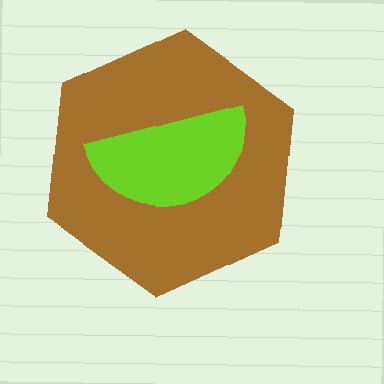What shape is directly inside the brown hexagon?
The lime semicircle.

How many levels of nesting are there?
2.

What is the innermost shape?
The lime semicircle.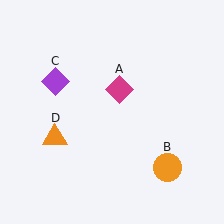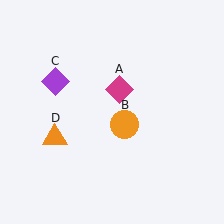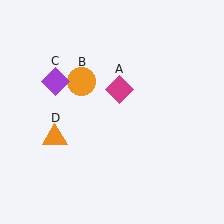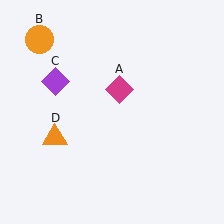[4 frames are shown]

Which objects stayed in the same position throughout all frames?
Magenta diamond (object A) and purple diamond (object C) and orange triangle (object D) remained stationary.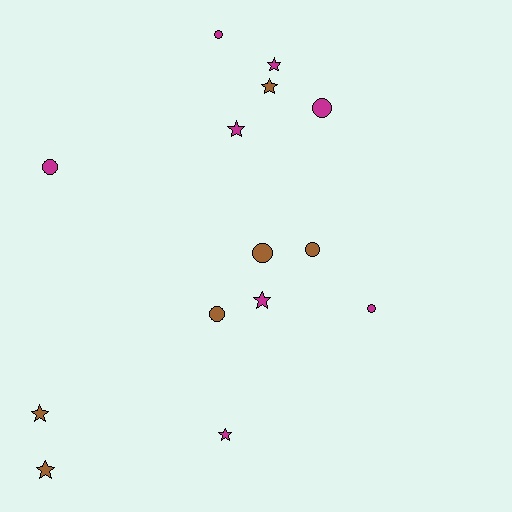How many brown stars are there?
There are 3 brown stars.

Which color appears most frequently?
Magenta, with 8 objects.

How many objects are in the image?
There are 14 objects.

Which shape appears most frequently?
Star, with 7 objects.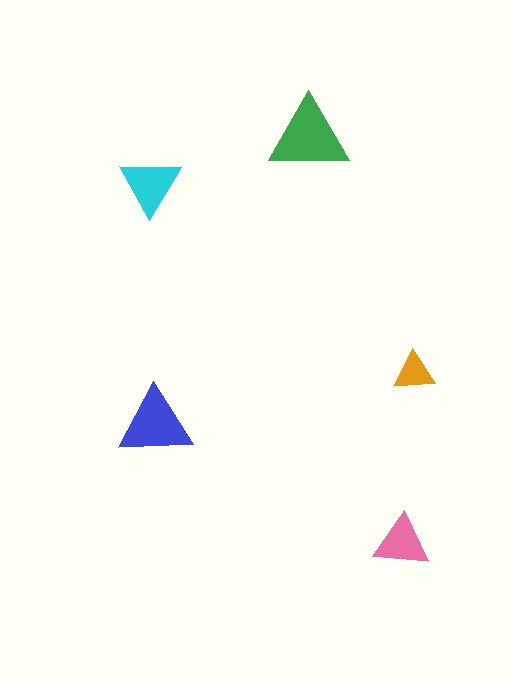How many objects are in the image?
There are 5 objects in the image.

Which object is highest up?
The green triangle is topmost.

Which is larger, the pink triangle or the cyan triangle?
The cyan one.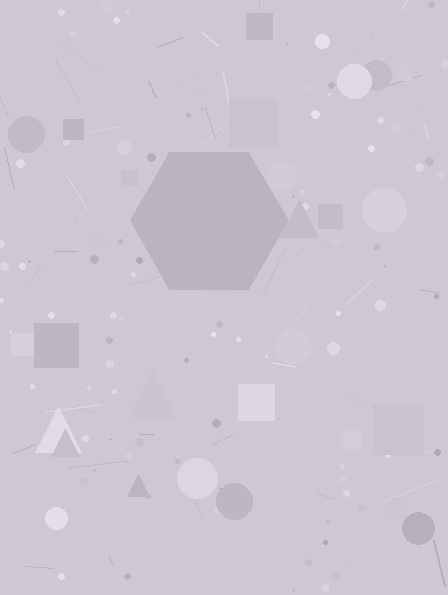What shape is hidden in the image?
A hexagon is hidden in the image.